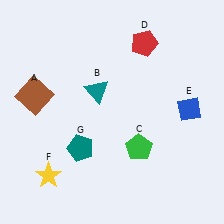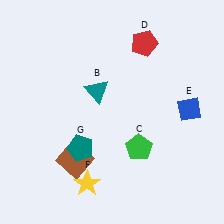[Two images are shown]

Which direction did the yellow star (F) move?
The yellow star (F) moved right.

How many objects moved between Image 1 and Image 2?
2 objects moved between the two images.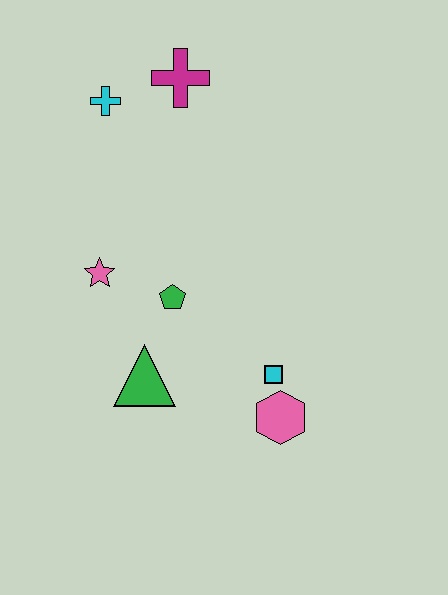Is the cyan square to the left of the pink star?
No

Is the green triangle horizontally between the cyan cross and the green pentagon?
Yes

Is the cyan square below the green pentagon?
Yes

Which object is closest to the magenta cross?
The cyan cross is closest to the magenta cross.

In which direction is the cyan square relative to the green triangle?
The cyan square is to the right of the green triangle.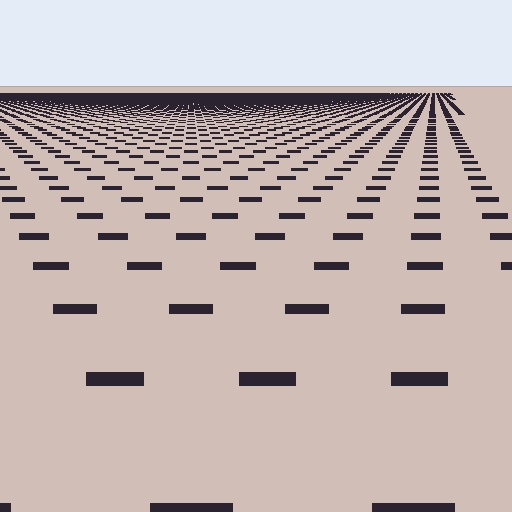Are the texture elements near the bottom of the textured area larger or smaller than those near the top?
Larger. Near the bottom, elements are closer to the viewer and appear at a bigger on-screen size.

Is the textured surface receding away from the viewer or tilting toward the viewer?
The surface is receding away from the viewer. Texture elements get smaller and denser toward the top.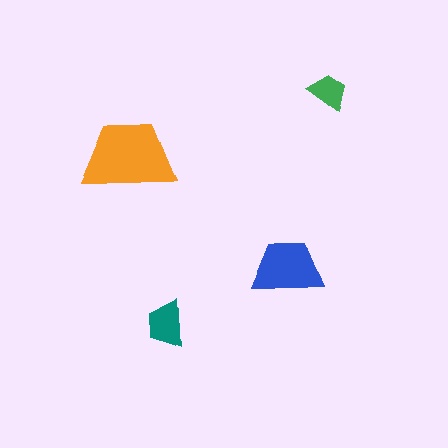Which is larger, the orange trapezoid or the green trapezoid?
The orange one.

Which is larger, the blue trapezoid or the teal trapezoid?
The blue one.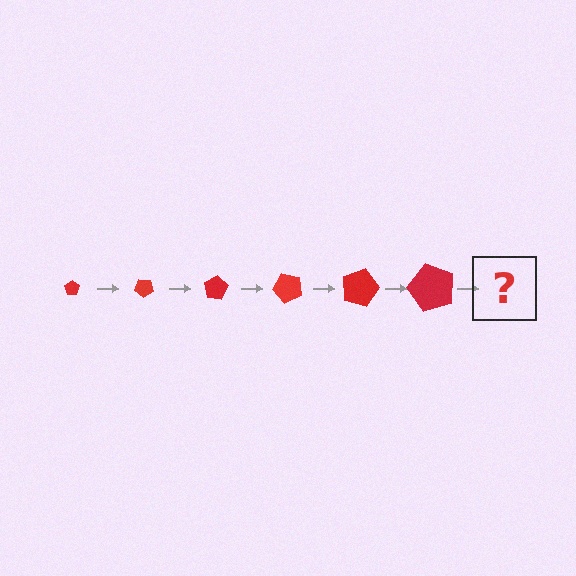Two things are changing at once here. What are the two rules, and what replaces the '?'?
The two rules are that the pentagon grows larger each step and it rotates 40 degrees each step. The '?' should be a pentagon, larger than the previous one and rotated 240 degrees from the start.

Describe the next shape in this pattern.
It should be a pentagon, larger than the previous one and rotated 240 degrees from the start.